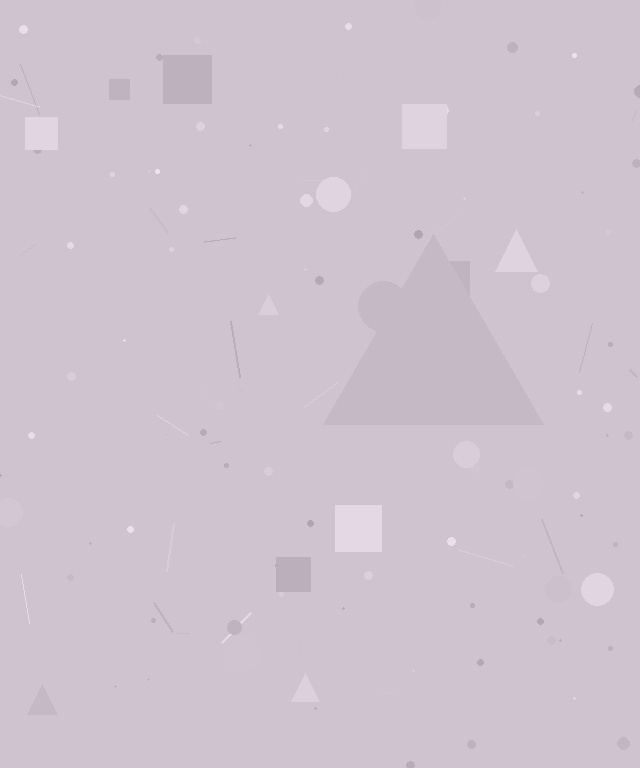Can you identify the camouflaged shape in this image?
The camouflaged shape is a triangle.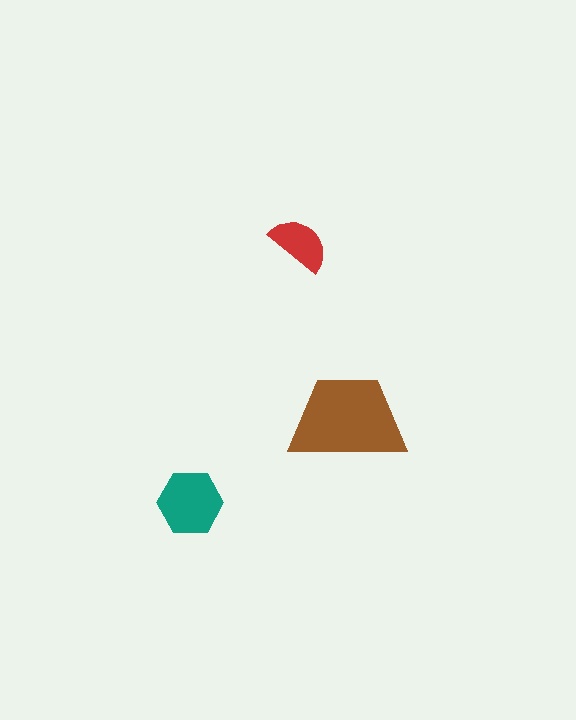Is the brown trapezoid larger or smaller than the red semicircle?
Larger.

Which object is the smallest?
The red semicircle.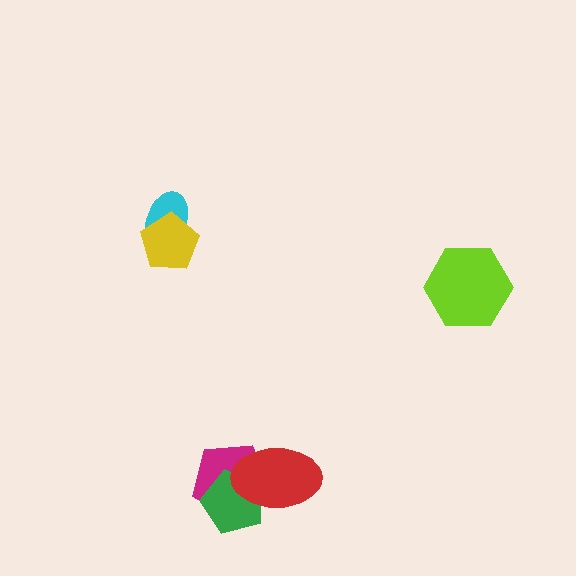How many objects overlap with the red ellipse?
2 objects overlap with the red ellipse.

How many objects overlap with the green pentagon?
2 objects overlap with the green pentagon.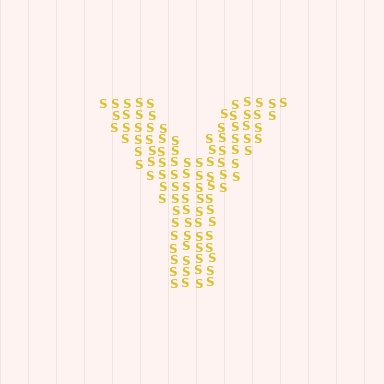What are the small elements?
The small elements are letter S's.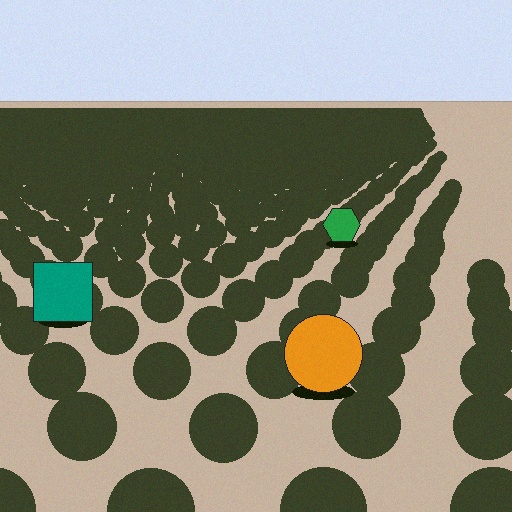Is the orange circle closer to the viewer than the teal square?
Yes. The orange circle is closer — you can tell from the texture gradient: the ground texture is coarser near it.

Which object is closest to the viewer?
The orange circle is closest. The texture marks near it are larger and more spread out.